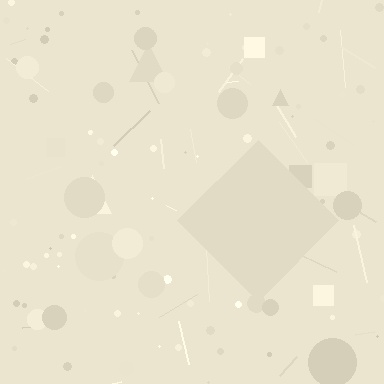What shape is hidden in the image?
A diamond is hidden in the image.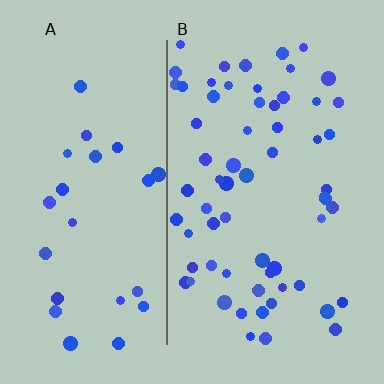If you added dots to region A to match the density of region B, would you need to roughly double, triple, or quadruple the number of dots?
Approximately double.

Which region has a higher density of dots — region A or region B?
B (the right).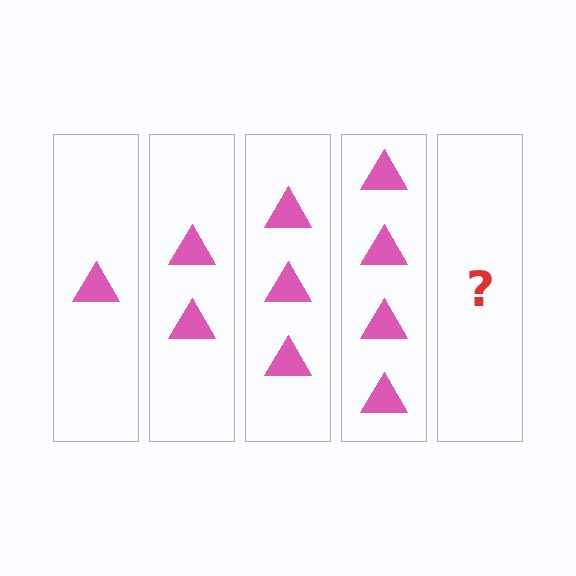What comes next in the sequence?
The next element should be 5 triangles.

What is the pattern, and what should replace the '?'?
The pattern is that each step adds one more triangle. The '?' should be 5 triangles.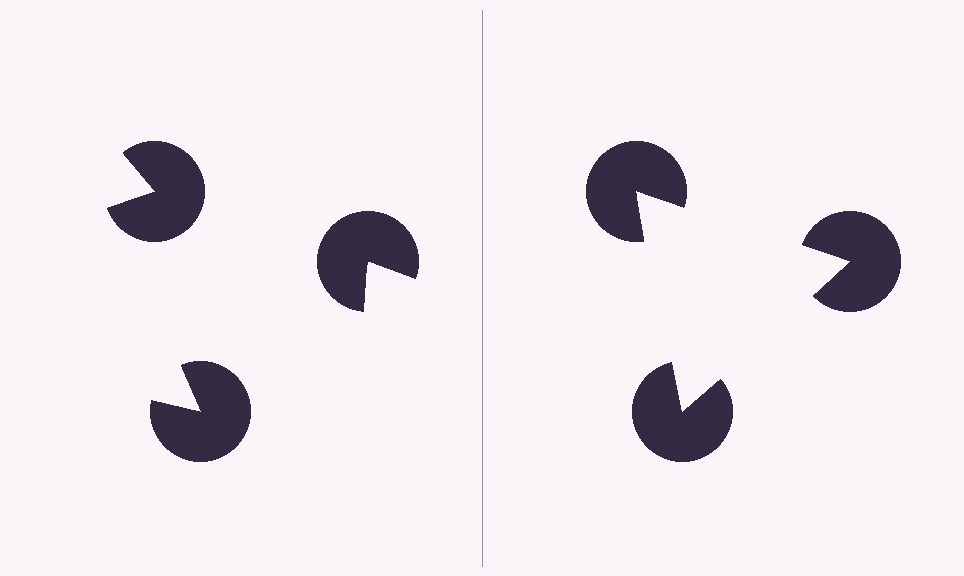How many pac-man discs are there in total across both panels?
6 — 3 on each side.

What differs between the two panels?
The pac-man discs are positioned identically on both sides; only the wedge orientations differ. On the right they align to a triangle; on the left they are misaligned.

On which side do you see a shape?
An illusory triangle appears on the right side. On the left side the wedge cuts are rotated, so no coherent shape forms.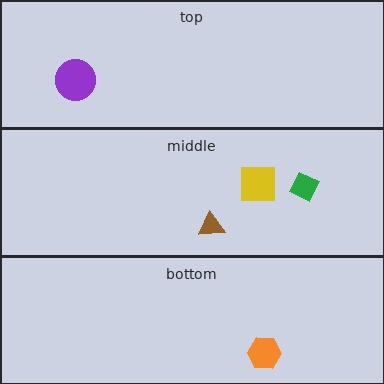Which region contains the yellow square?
The middle region.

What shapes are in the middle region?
The yellow square, the green diamond, the brown triangle.